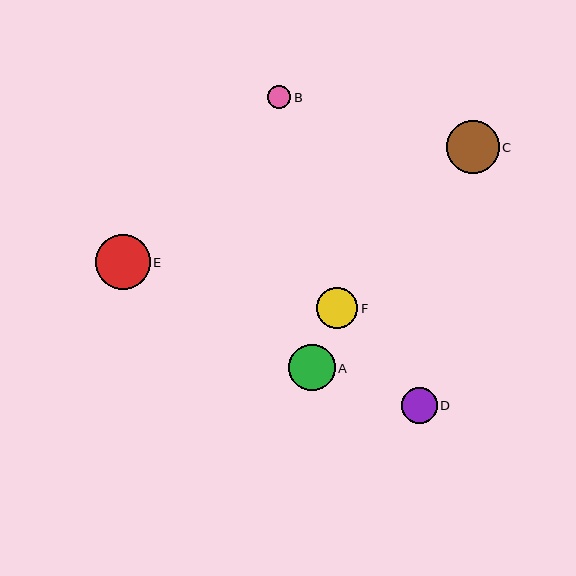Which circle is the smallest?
Circle B is the smallest with a size of approximately 23 pixels.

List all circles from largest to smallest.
From largest to smallest: E, C, A, F, D, B.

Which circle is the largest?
Circle E is the largest with a size of approximately 55 pixels.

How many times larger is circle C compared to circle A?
Circle C is approximately 1.1 times the size of circle A.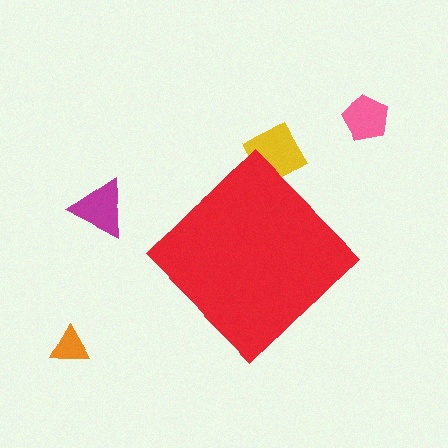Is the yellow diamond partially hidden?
Yes, the yellow diamond is partially hidden behind the red diamond.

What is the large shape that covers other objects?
A red diamond.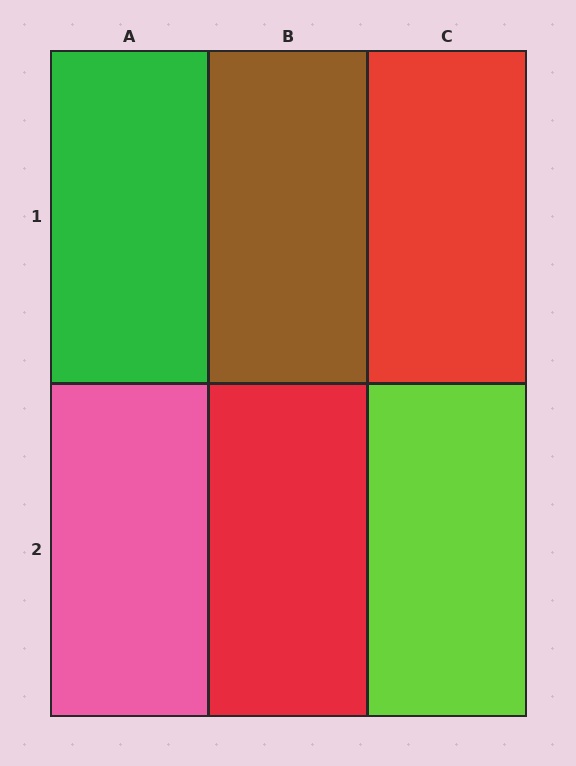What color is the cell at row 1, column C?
Red.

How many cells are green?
1 cell is green.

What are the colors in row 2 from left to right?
Pink, red, lime.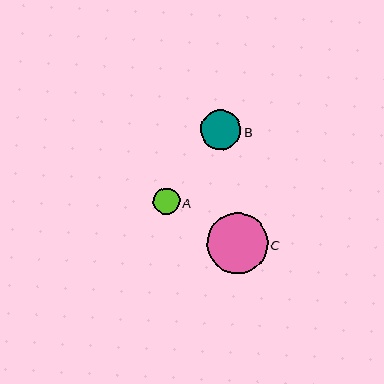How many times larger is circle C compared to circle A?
Circle C is approximately 2.3 times the size of circle A.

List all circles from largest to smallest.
From largest to smallest: C, B, A.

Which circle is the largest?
Circle C is the largest with a size of approximately 61 pixels.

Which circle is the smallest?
Circle A is the smallest with a size of approximately 26 pixels.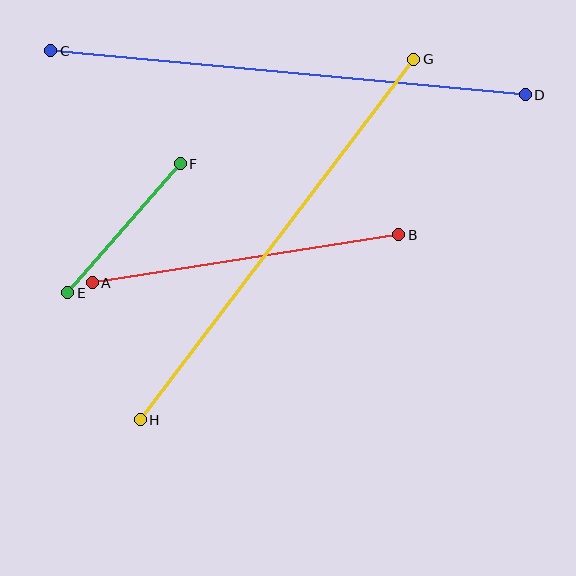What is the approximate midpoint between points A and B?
The midpoint is at approximately (245, 259) pixels.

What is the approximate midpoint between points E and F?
The midpoint is at approximately (124, 228) pixels.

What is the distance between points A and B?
The distance is approximately 310 pixels.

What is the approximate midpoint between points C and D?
The midpoint is at approximately (288, 73) pixels.